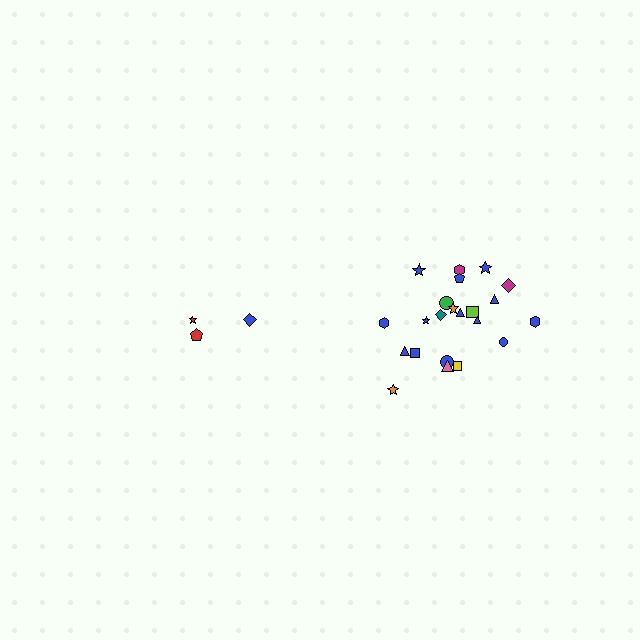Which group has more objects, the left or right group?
The right group.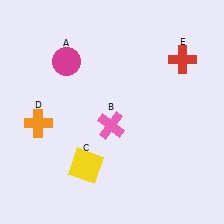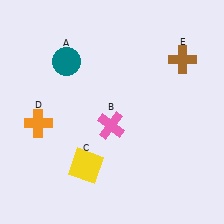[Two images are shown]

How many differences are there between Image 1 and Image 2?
There are 2 differences between the two images.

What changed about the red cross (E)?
In Image 1, E is red. In Image 2, it changed to brown.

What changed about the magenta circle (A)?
In Image 1, A is magenta. In Image 2, it changed to teal.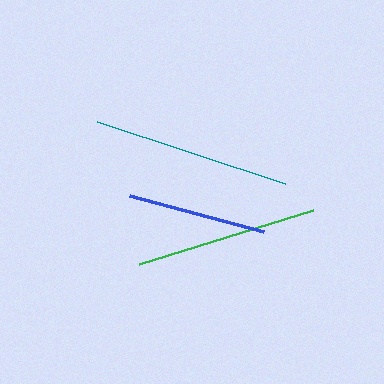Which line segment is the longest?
The teal line is the longest at approximately 198 pixels.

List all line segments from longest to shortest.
From longest to shortest: teal, green, blue.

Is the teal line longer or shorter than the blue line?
The teal line is longer than the blue line.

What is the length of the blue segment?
The blue segment is approximately 140 pixels long.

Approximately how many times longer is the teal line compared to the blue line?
The teal line is approximately 1.4 times the length of the blue line.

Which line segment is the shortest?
The blue line is the shortest at approximately 140 pixels.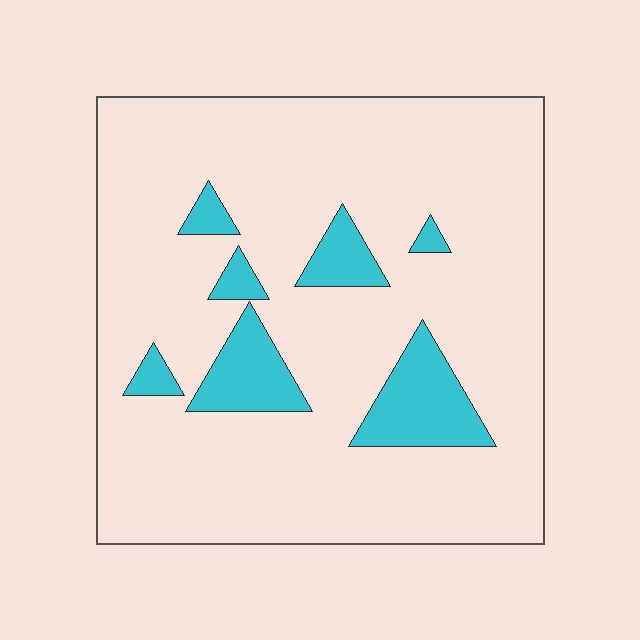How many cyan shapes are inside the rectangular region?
7.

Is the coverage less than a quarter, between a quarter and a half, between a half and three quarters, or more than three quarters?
Less than a quarter.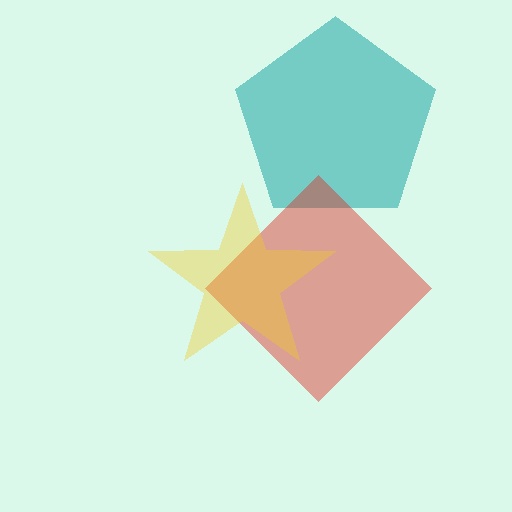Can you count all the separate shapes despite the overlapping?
Yes, there are 3 separate shapes.